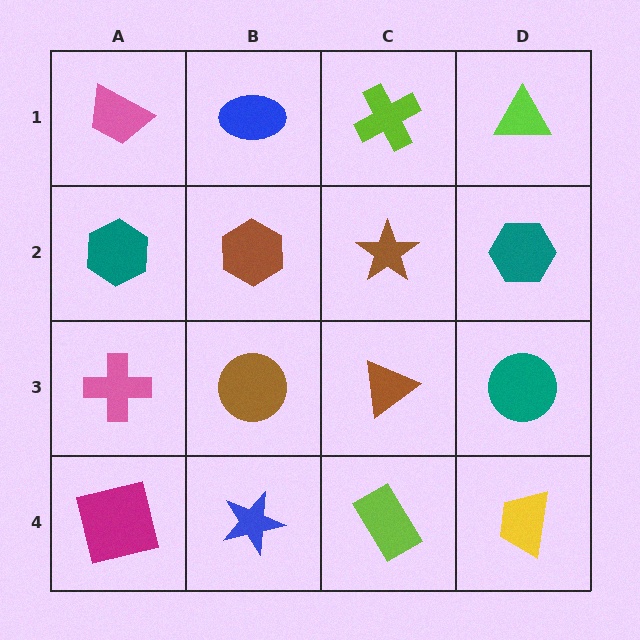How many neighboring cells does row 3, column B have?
4.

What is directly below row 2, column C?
A brown triangle.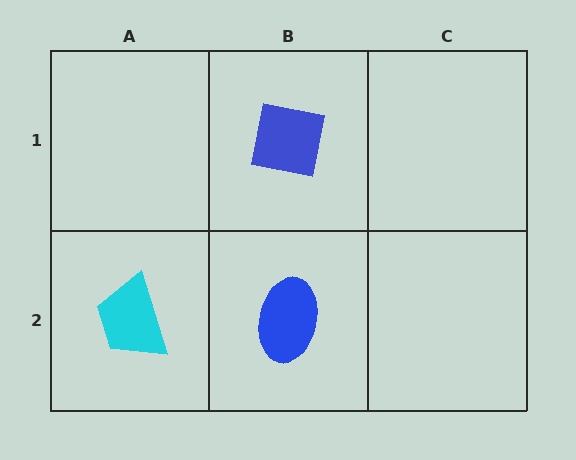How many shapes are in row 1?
1 shape.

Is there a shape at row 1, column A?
No, that cell is empty.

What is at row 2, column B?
A blue ellipse.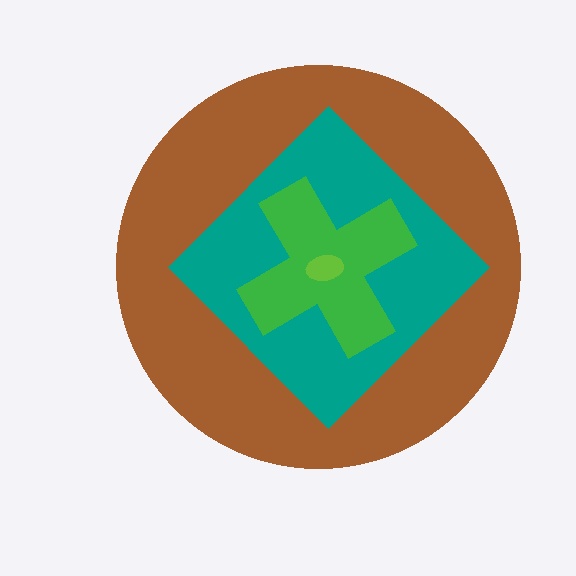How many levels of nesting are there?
4.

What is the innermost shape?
The lime ellipse.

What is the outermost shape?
The brown circle.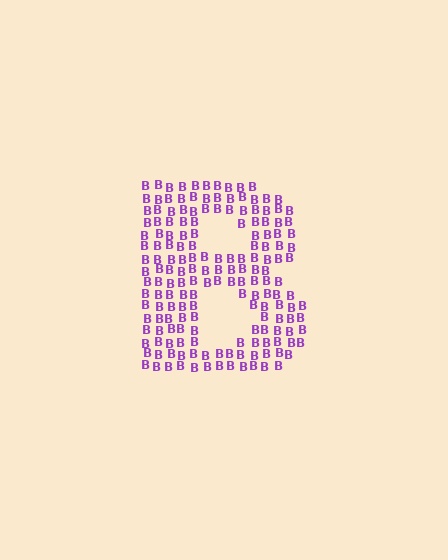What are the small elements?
The small elements are letter B's.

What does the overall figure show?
The overall figure shows the letter B.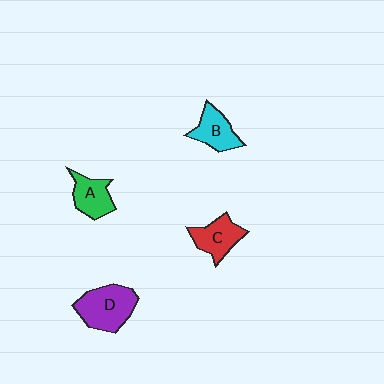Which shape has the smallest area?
Shape A (green).